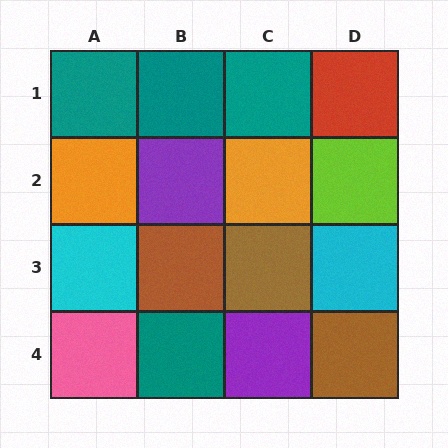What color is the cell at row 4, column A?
Pink.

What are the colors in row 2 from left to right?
Orange, purple, orange, lime.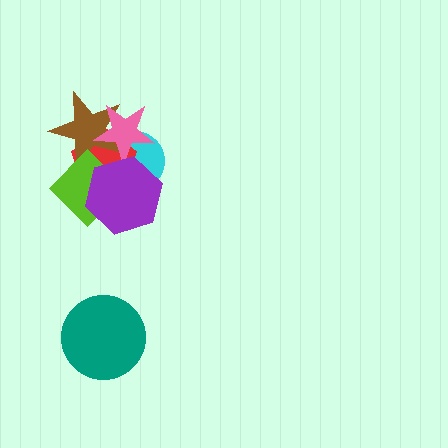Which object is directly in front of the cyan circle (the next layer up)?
The red pentagon is directly in front of the cyan circle.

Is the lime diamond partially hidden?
Yes, it is partially covered by another shape.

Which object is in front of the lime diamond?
The purple hexagon is in front of the lime diamond.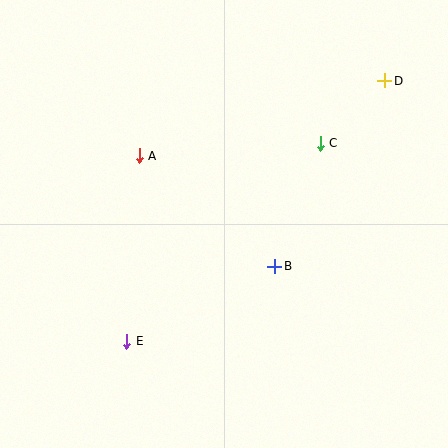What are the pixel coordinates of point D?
Point D is at (385, 81).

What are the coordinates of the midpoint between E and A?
The midpoint between E and A is at (133, 248).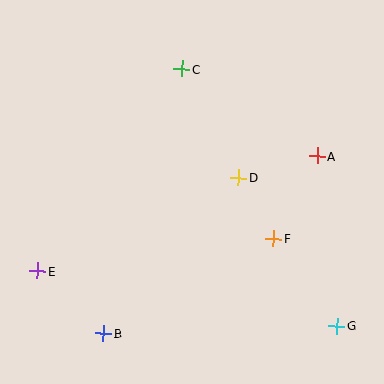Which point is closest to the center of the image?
Point D at (239, 178) is closest to the center.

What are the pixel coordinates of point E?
Point E is at (38, 271).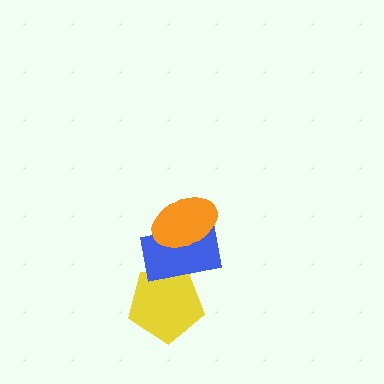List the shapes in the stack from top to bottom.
From top to bottom: the orange ellipse, the blue rectangle, the yellow pentagon.